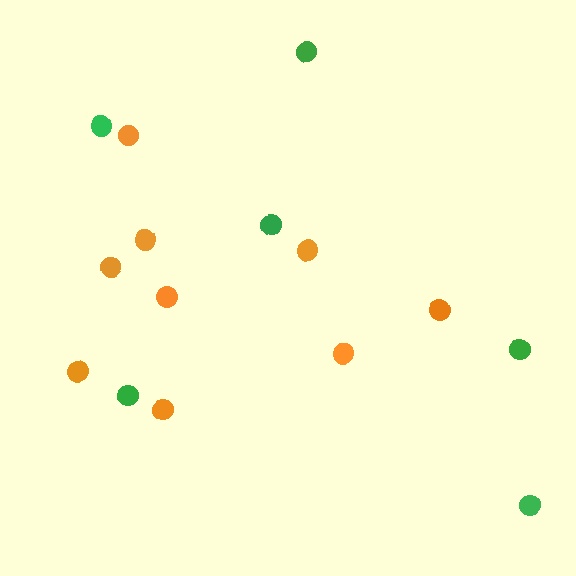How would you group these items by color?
There are 2 groups: one group of orange circles (9) and one group of green circles (6).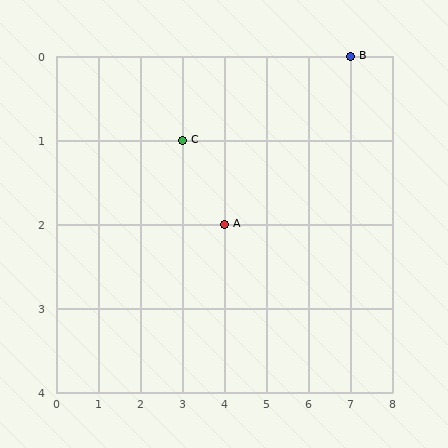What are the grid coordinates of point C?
Point C is at grid coordinates (3, 1).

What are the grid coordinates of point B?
Point B is at grid coordinates (7, 0).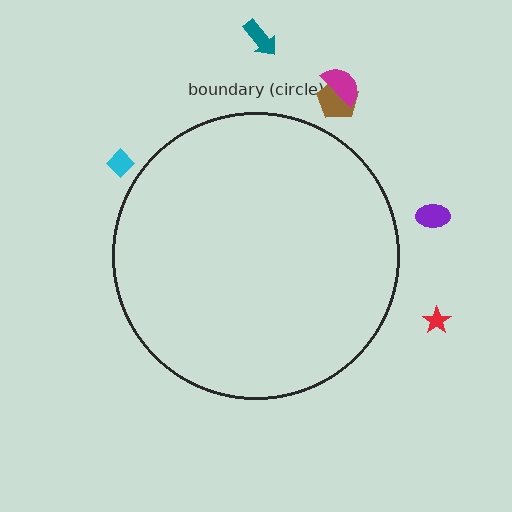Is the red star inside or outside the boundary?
Outside.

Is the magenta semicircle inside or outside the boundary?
Outside.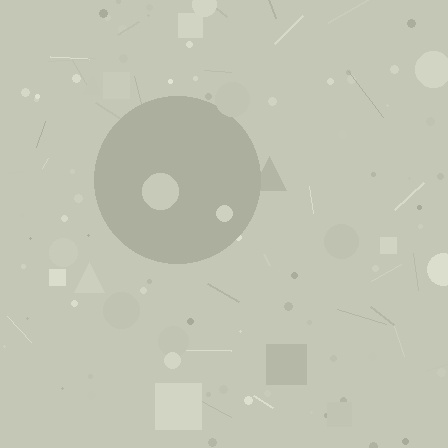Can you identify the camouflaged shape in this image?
The camouflaged shape is a circle.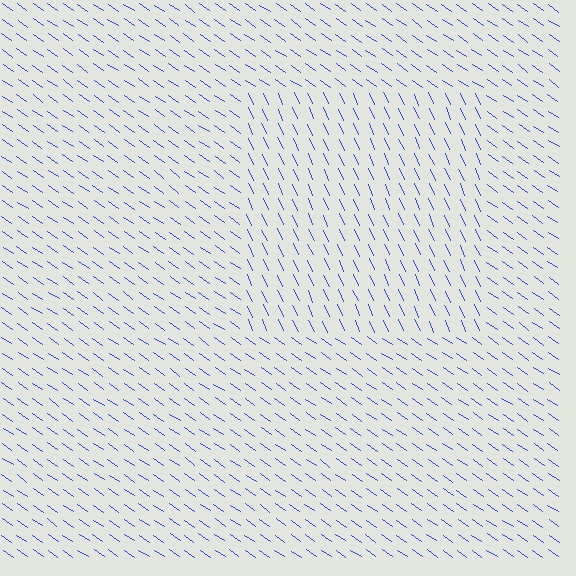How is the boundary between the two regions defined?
The boundary is defined purely by a change in line orientation (approximately 31 degrees difference). All lines are the same color and thickness.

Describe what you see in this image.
The image is filled with small blue line segments. A rectangle region in the image has lines oriented differently from the surrounding lines, creating a visible texture boundary.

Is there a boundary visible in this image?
Yes, there is a texture boundary formed by a change in line orientation.